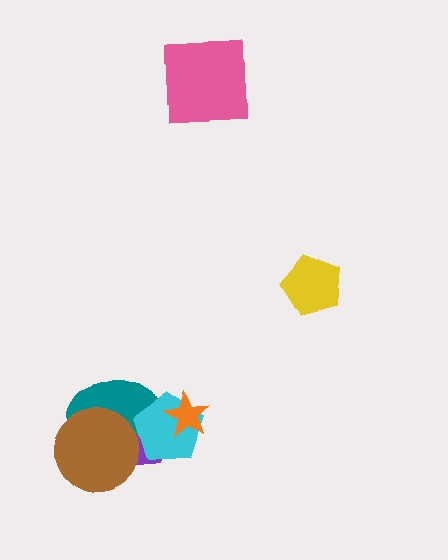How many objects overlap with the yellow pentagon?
0 objects overlap with the yellow pentagon.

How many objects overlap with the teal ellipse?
3 objects overlap with the teal ellipse.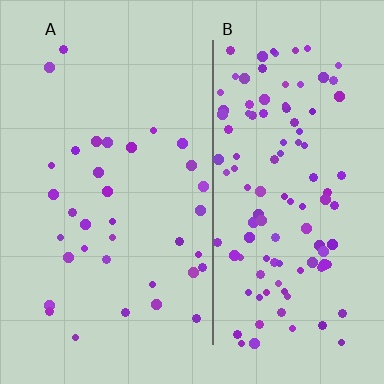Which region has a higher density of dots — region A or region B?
B (the right).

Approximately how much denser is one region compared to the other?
Approximately 3.2× — region B over region A.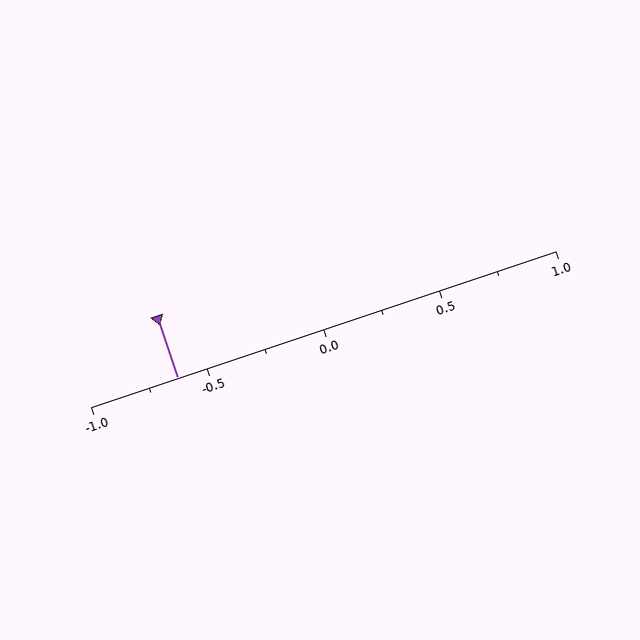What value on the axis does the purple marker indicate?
The marker indicates approximately -0.62.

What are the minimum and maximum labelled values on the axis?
The axis runs from -1.0 to 1.0.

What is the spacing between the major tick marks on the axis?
The major ticks are spaced 0.5 apart.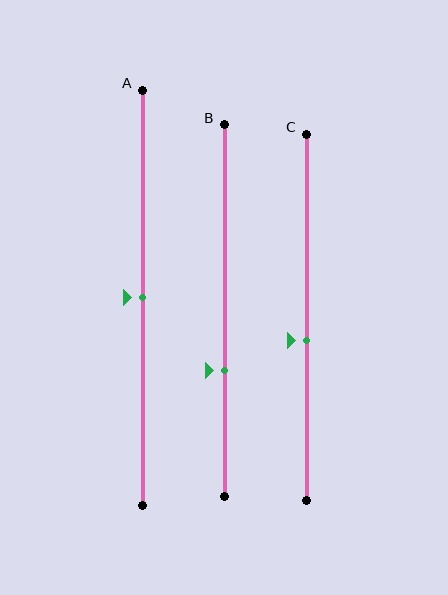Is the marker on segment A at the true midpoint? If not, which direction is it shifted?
Yes, the marker on segment A is at the true midpoint.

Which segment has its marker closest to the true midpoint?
Segment A has its marker closest to the true midpoint.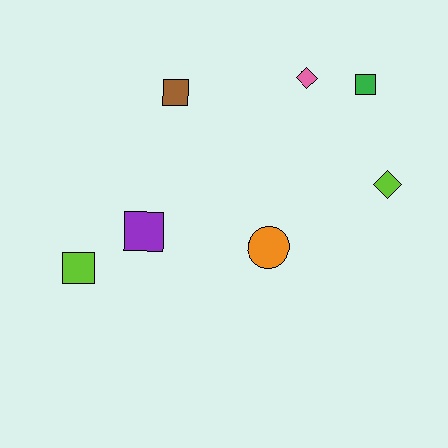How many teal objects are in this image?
There are no teal objects.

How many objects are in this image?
There are 7 objects.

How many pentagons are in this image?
There are no pentagons.